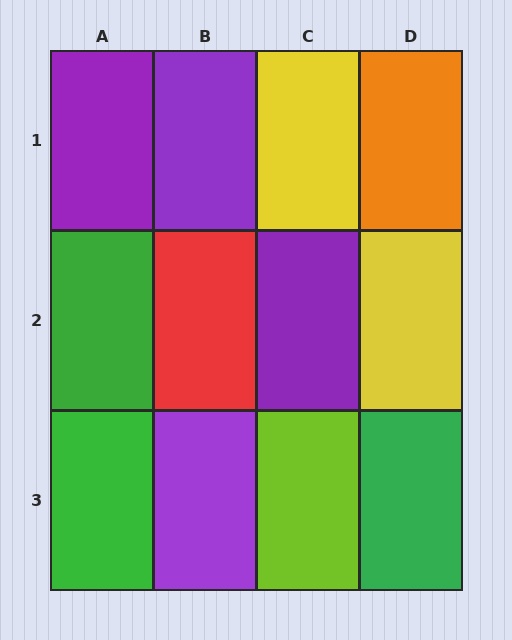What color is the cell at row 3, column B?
Purple.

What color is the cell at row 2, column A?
Green.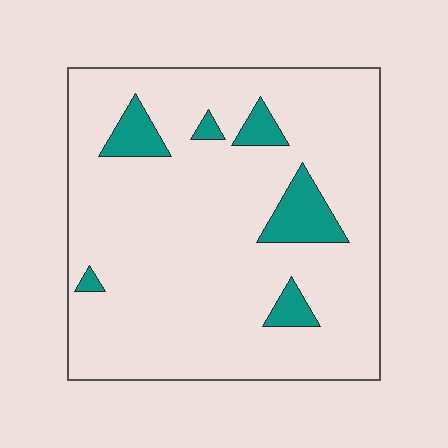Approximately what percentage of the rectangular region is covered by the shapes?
Approximately 10%.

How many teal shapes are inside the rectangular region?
6.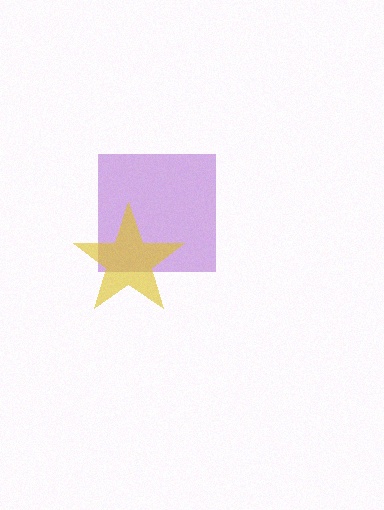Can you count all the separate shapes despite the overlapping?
Yes, there are 2 separate shapes.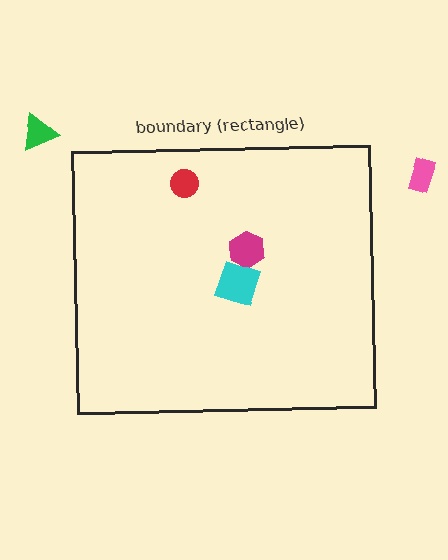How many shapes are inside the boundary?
3 inside, 2 outside.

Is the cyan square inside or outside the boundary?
Inside.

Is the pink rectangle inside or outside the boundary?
Outside.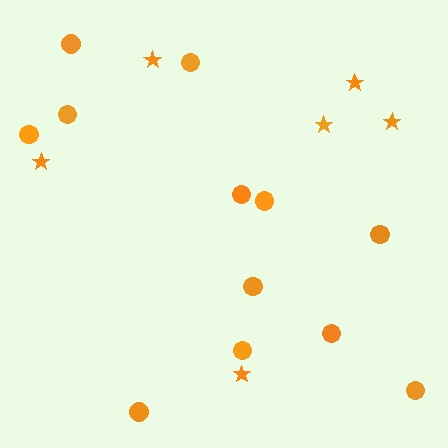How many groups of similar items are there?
There are 2 groups: one group of circles (12) and one group of stars (6).